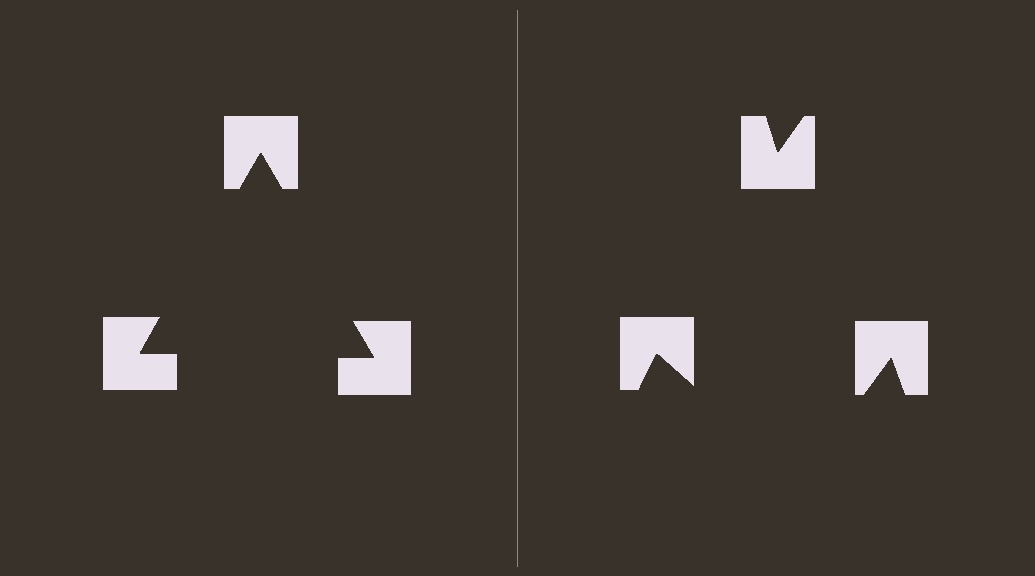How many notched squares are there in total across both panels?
6 — 3 on each side.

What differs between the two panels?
The notched squares are positioned identically on both sides; only the wedge orientations differ. On the left they align to a triangle; on the right they are misaligned.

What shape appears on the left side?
An illusory triangle.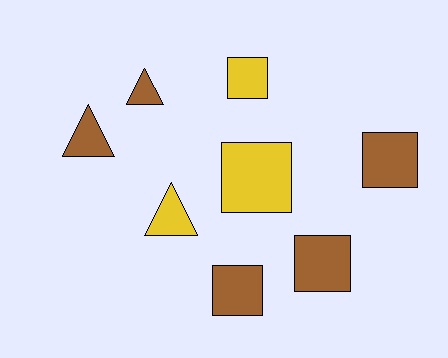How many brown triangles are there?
There are 2 brown triangles.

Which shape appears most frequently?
Square, with 5 objects.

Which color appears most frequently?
Brown, with 5 objects.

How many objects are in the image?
There are 8 objects.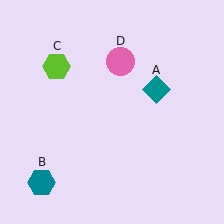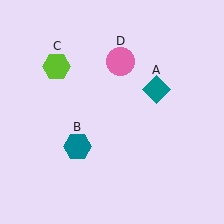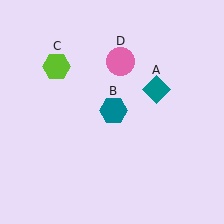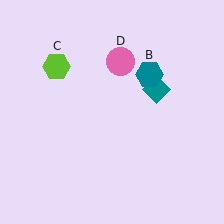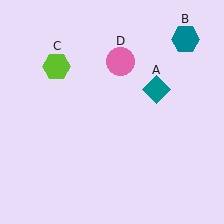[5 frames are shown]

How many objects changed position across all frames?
1 object changed position: teal hexagon (object B).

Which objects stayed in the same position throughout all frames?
Teal diamond (object A) and lime hexagon (object C) and pink circle (object D) remained stationary.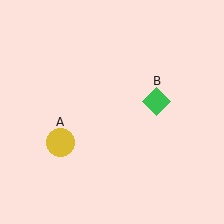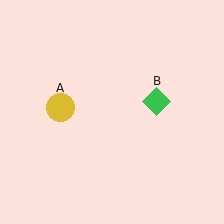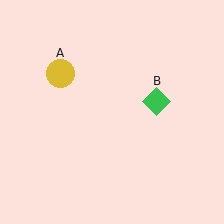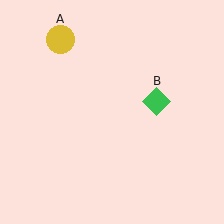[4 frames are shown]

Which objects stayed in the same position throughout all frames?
Green diamond (object B) remained stationary.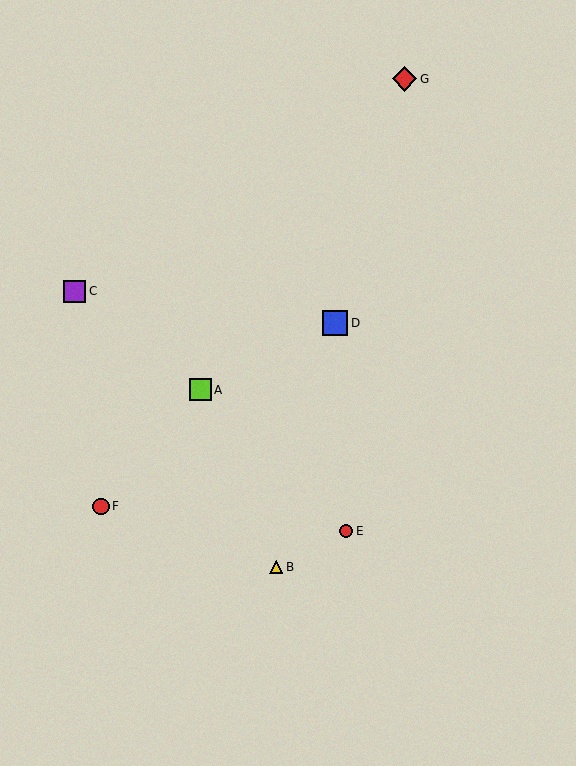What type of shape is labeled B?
Shape B is a yellow triangle.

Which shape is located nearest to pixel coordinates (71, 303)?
The purple square (labeled C) at (75, 291) is nearest to that location.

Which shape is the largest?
The blue square (labeled D) is the largest.